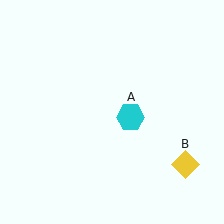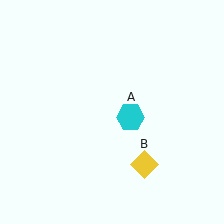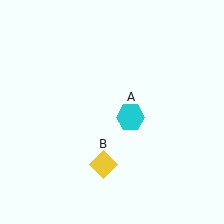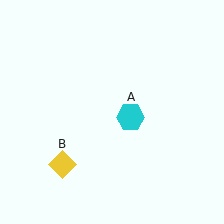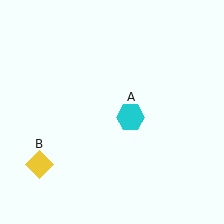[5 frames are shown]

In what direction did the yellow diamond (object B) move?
The yellow diamond (object B) moved left.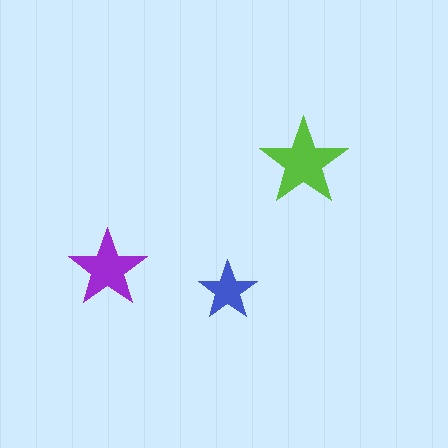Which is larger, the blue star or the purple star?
The purple one.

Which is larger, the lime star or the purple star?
The lime one.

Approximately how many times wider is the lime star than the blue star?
About 1.5 times wider.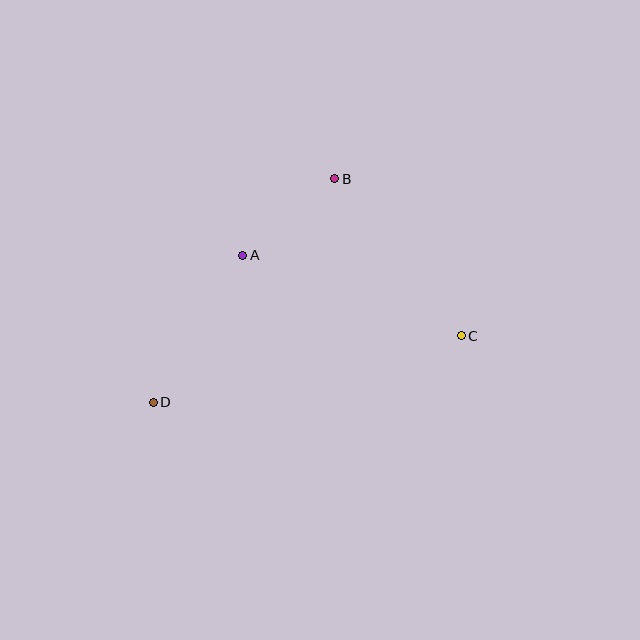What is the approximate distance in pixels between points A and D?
The distance between A and D is approximately 172 pixels.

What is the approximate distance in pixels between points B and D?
The distance between B and D is approximately 288 pixels.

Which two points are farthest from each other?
Points C and D are farthest from each other.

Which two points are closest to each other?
Points A and B are closest to each other.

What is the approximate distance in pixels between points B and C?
The distance between B and C is approximately 202 pixels.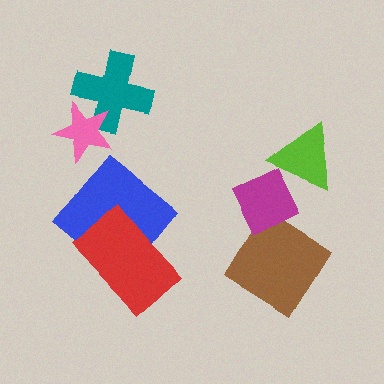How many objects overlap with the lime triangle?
0 objects overlap with the lime triangle.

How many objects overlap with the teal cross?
1 object overlaps with the teal cross.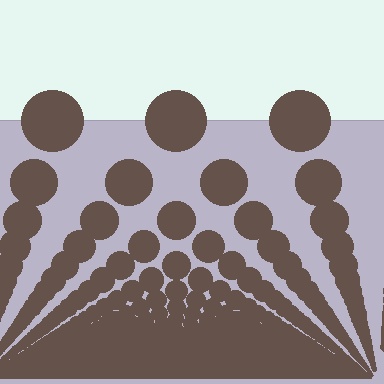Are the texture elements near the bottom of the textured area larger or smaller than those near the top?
Smaller. The gradient is inverted — elements near the bottom are smaller and denser.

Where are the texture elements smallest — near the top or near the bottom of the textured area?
Near the bottom.